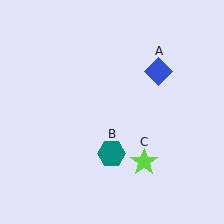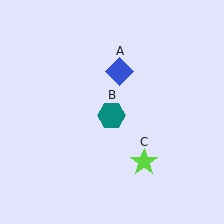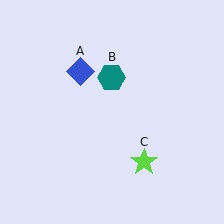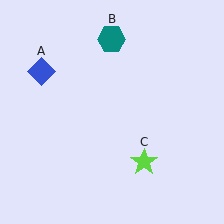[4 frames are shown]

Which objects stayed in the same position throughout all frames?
Lime star (object C) remained stationary.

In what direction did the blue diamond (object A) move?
The blue diamond (object A) moved left.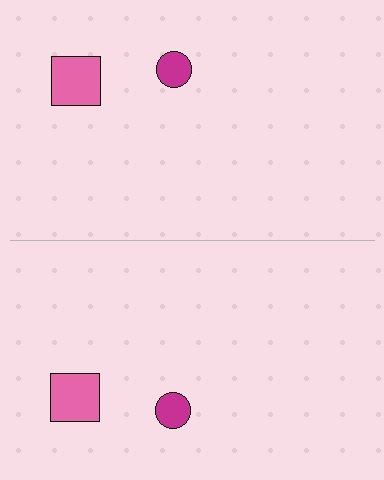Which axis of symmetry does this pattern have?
The pattern has a horizontal axis of symmetry running through the center of the image.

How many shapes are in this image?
There are 4 shapes in this image.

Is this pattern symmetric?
Yes, this pattern has bilateral (reflection) symmetry.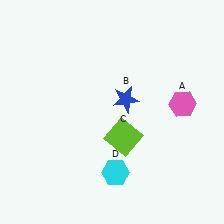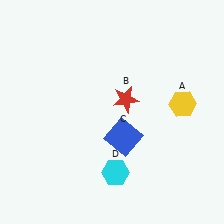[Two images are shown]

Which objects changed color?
A changed from pink to yellow. B changed from blue to red. C changed from lime to blue.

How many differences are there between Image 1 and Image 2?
There are 3 differences between the two images.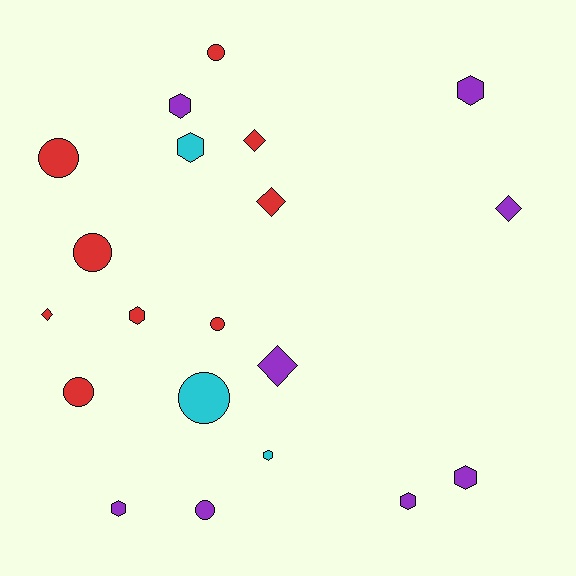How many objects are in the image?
There are 20 objects.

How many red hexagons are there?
There is 1 red hexagon.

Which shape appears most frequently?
Hexagon, with 8 objects.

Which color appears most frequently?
Red, with 9 objects.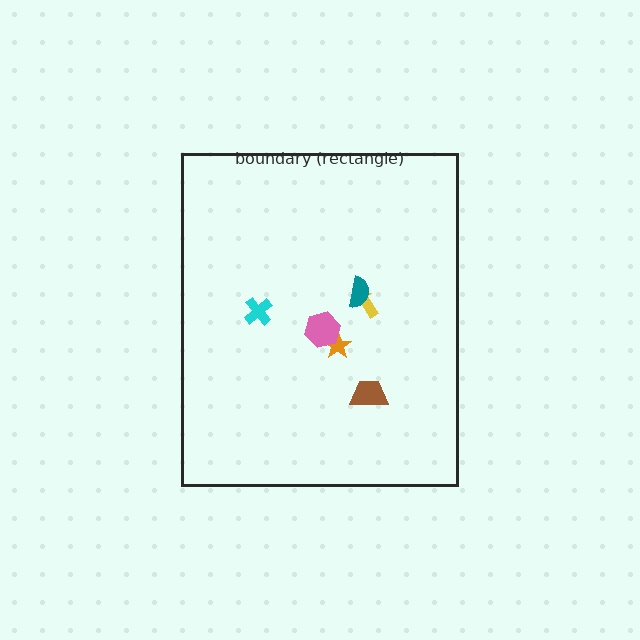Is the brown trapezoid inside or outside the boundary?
Inside.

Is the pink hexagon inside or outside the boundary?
Inside.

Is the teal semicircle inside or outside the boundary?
Inside.